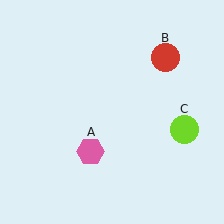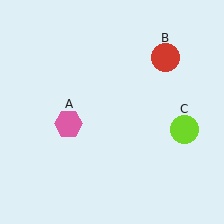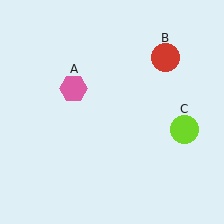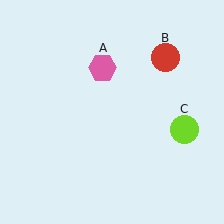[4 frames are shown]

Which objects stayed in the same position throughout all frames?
Red circle (object B) and lime circle (object C) remained stationary.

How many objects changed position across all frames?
1 object changed position: pink hexagon (object A).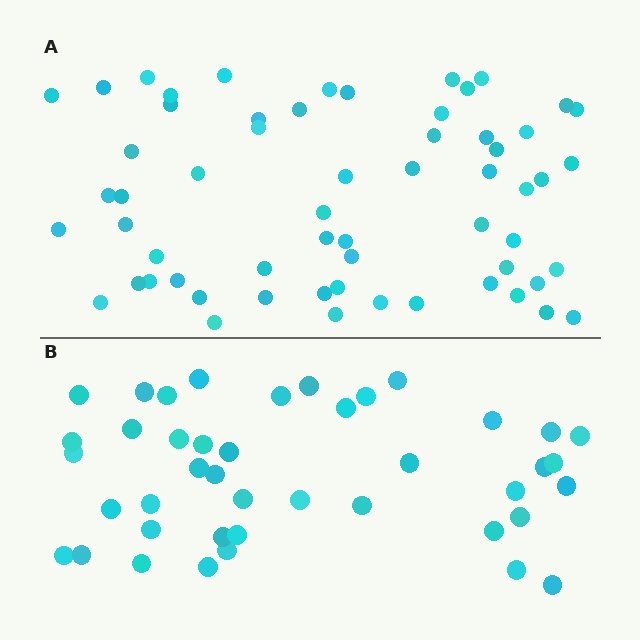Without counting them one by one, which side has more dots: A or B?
Region A (the top region) has more dots.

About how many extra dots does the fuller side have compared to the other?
Region A has approximately 20 more dots than region B.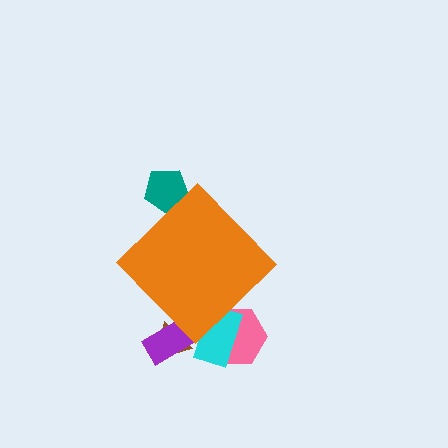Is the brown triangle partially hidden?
Yes, the brown triangle is partially hidden behind the orange diamond.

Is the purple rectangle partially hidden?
Yes, the purple rectangle is partially hidden behind the orange diamond.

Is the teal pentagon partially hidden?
Yes, the teal pentagon is partially hidden behind the orange diamond.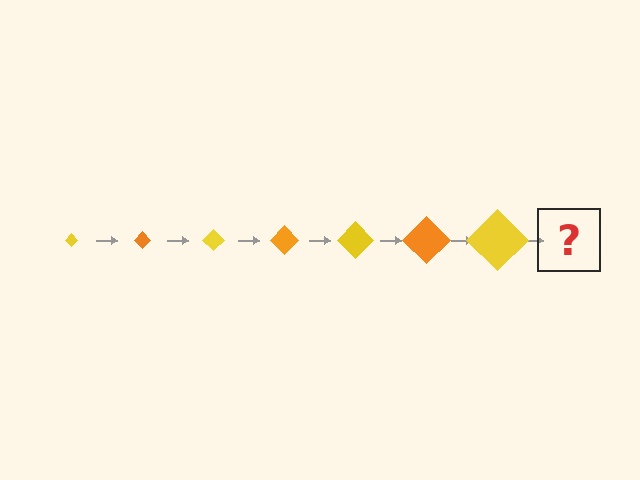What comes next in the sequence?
The next element should be an orange diamond, larger than the previous one.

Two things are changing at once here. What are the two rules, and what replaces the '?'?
The two rules are that the diamond grows larger each step and the color cycles through yellow and orange. The '?' should be an orange diamond, larger than the previous one.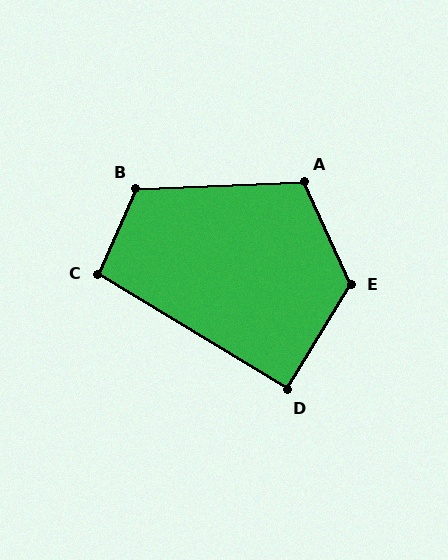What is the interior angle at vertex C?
Approximately 97 degrees (obtuse).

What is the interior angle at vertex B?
Approximately 117 degrees (obtuse).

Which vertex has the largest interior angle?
E, at approximately 125 degrees.